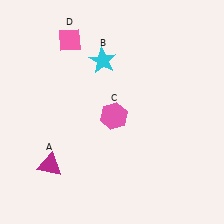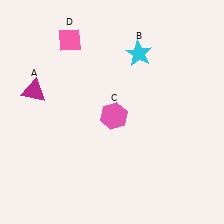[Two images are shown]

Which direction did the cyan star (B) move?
The cyan star (B) moved right.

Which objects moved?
The objects that moved are: the magenta triangle (A), the cyan star (B).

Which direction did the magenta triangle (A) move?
The magenta triangle (A) moved up.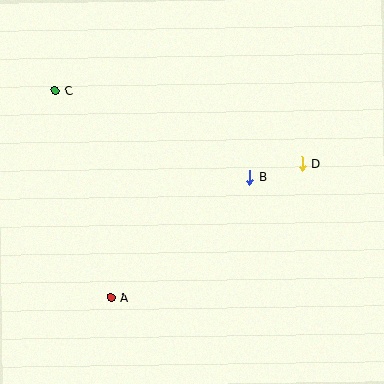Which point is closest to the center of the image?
Point B at (250, 177) is closest to the center.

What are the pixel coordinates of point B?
Point B is at (250, 177).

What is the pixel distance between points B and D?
The distance between B and D is 54 pixels.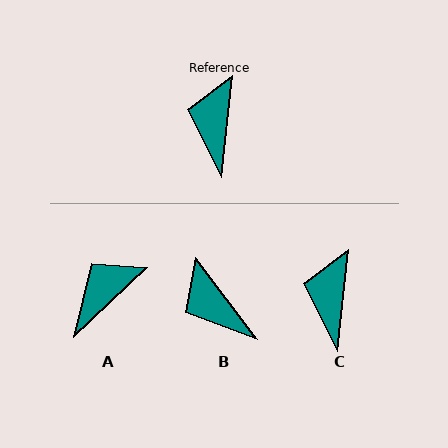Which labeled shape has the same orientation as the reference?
C.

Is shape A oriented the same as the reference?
No, it is off by about 41 degrees.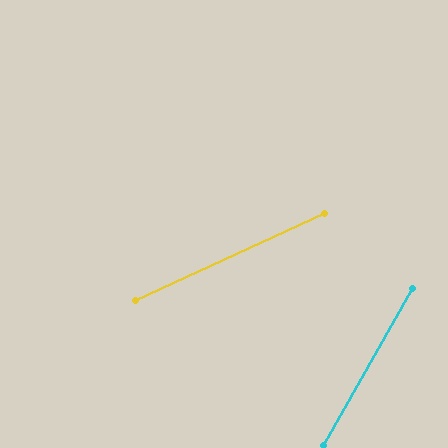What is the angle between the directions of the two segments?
Approximately 36 degrees.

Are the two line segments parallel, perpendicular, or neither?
Neither parallel nor perpendicular — they differ by about 36°.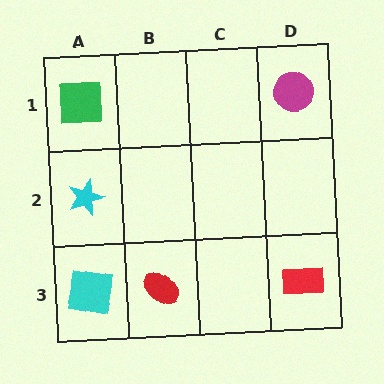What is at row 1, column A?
A green square.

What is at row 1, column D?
A magenta circle.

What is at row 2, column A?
A cyan star.